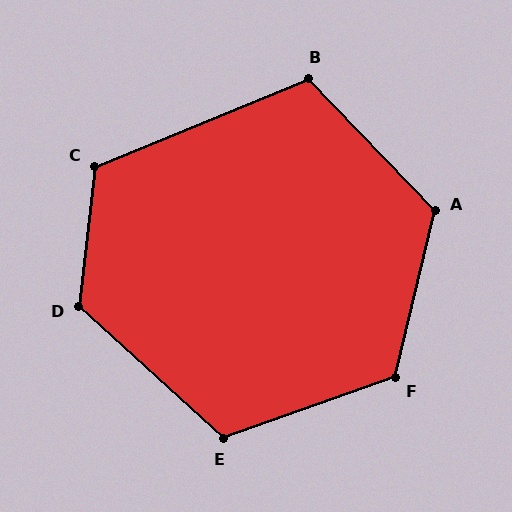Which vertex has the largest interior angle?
D, at approximately 126 degrees.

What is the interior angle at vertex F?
Approximately 123 degrees (obtuse).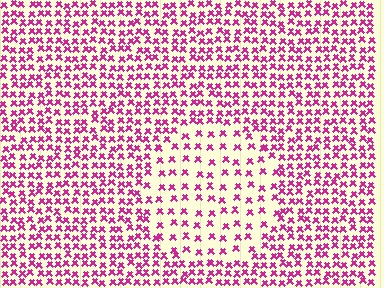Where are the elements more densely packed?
The elements are more densely packed outside the circle boundary.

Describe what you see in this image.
The image contains small magenta elements arranged at two different densities. A circle-shaped region is visible where the elements are less densely packed than the surrounding area.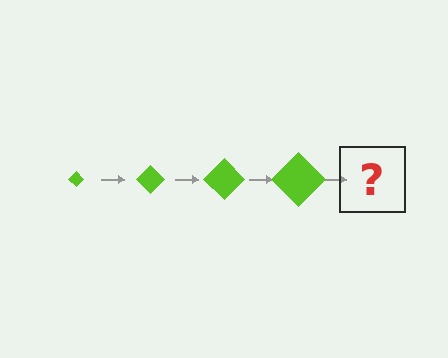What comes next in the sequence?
The next element should be a lime diamond, larger than the previous one.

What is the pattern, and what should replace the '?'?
The pattern is that the diamond gets progressively larger each step. The '?' should be a lime diamond, larger than the previous one.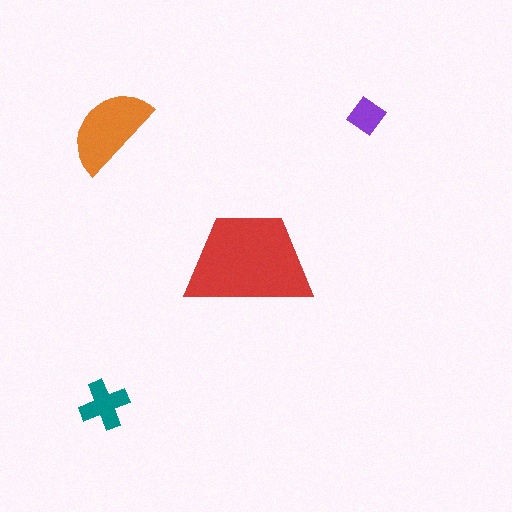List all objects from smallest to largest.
The purple diamond, the teal cross, the orange semicircle, the red trapezoid.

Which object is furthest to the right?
The purple diamond is rightmost.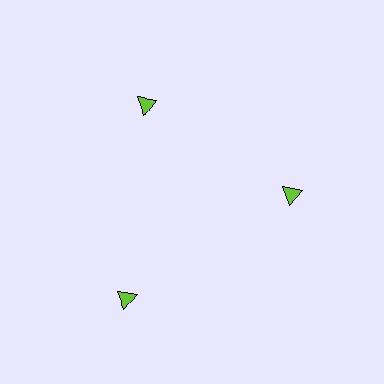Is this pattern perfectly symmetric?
No. The 3 lime triangles are arranged in a ring, but one element near the 7 o'clock position is pushed outward from the center, breaking the 3-fold rotational symmetry.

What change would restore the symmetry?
The symmetry would be restored by moving it inward, back onto the ring so that all 3 triangles sit at equal angles and equal distance from the center.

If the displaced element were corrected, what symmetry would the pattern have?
It would have 3-fold rotational symmetry — the pattern would map onto itself every 120 degrees.